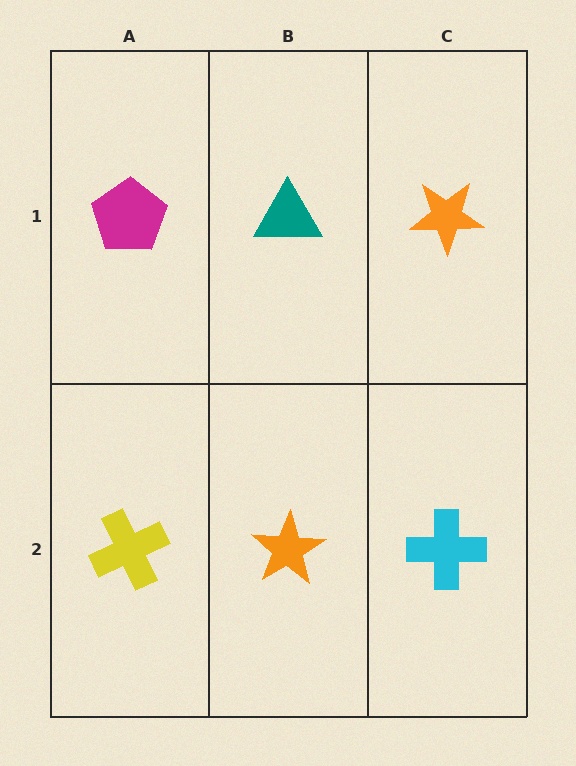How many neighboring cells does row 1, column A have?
2.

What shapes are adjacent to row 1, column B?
An orange star (row 2, column B), a magenta pentagon (row 1, column A), an orange star (row 1, column C).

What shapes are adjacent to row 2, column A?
A magenta pentagon (row 1, column A), an orange star (row 2, column B).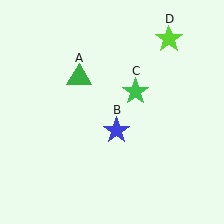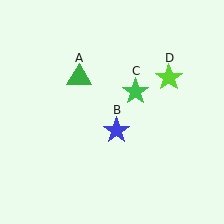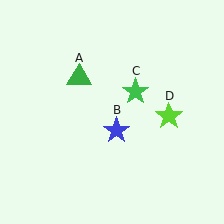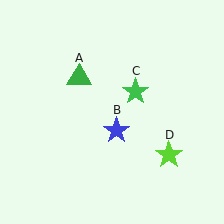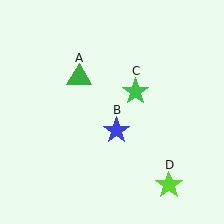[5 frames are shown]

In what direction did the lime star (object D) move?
The lime star (object D) moved down.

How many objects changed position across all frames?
1 object changed position: lime star (object D).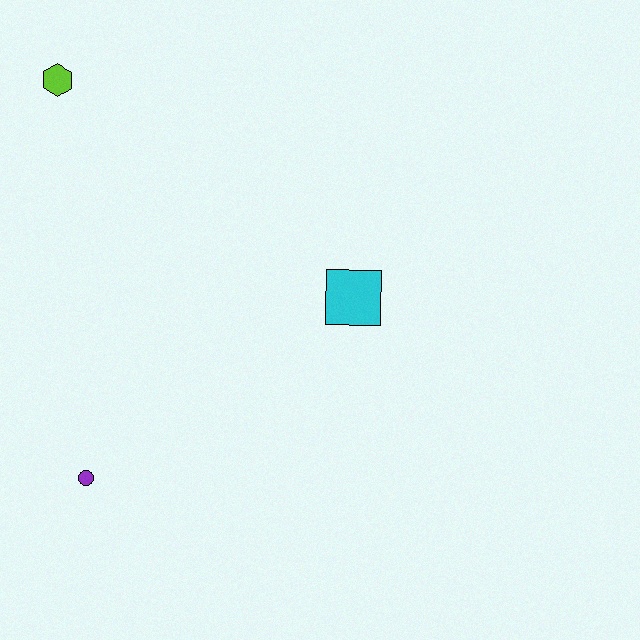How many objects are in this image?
There are 3 objects.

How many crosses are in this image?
There are no crosses.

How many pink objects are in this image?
There are no pink objects.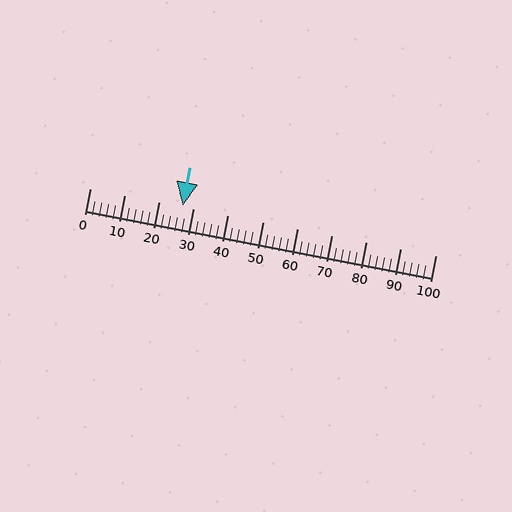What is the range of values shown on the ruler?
The ruler shows values from 0 to 100.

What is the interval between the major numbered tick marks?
The major tick marks are spaced 10 units apart.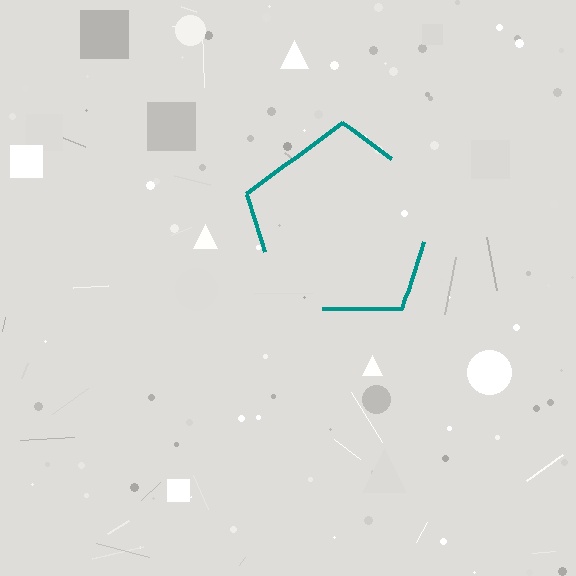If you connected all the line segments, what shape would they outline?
They would outline a pentagon.